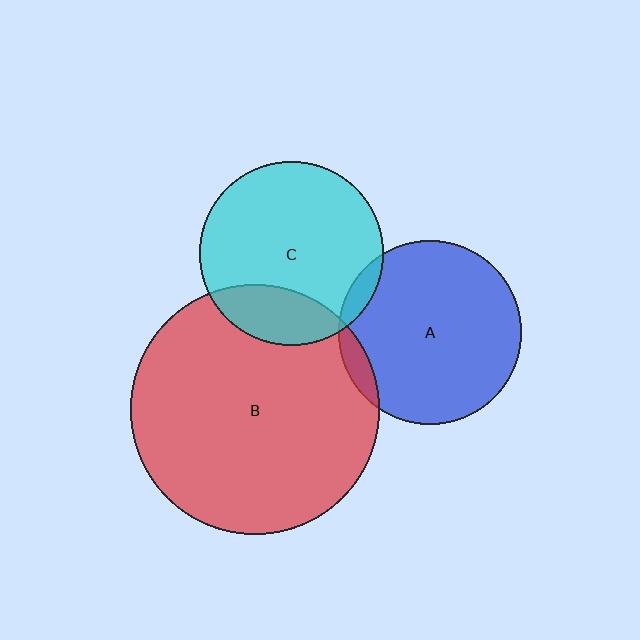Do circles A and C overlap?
Yes.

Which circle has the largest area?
Circle B (red).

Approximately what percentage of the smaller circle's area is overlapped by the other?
Approximately 5%.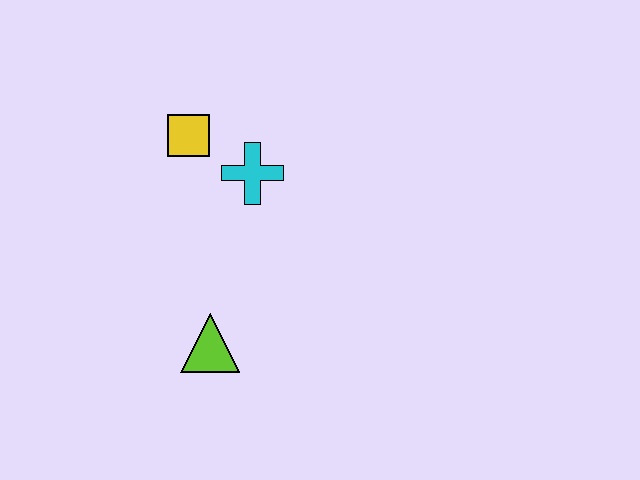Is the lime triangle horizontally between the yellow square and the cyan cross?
Yes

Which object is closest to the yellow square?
The cyan cross is closest to the yellow square.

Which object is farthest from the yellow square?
The lime triangle is farthest from the yellow square.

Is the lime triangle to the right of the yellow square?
Yes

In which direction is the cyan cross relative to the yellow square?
The cyan cross is to the right of the yellow square.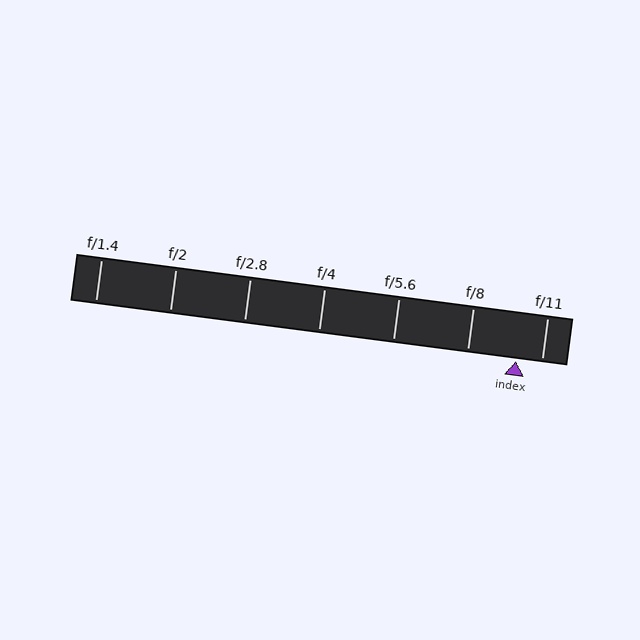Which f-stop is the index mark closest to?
The index mark is closest to f/11.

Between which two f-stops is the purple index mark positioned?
The index mark is between f/8 and f/11.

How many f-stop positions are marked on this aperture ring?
There are 7 f-stop positions marked.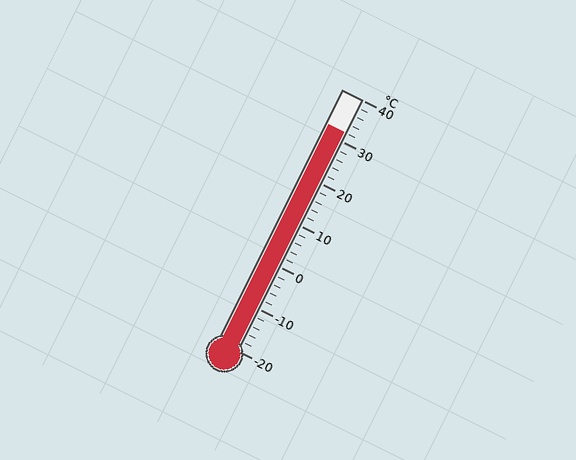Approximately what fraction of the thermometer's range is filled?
The thermometer is filled to approximately 85% of its range.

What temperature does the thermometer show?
The thermometer shows approximately 32°C.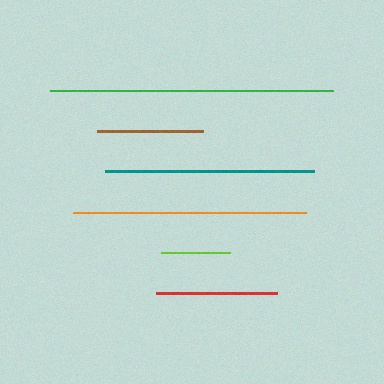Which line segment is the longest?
The green line is the longest at approximately 284 pixels.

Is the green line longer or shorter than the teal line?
The green line is longer than the teal line.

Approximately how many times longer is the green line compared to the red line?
The green line is approximately 2.3 times the length of the red line.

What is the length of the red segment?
The red segment is approximately 121 pixels long.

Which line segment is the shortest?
The lime line is the shortest at approximately 69 pixels.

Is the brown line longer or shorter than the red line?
The red line is longer than the brown line.